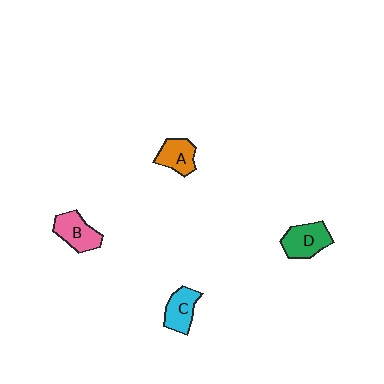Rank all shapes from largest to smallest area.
From largest to smallest: D (green), B (pink), C (cyan), A (orange).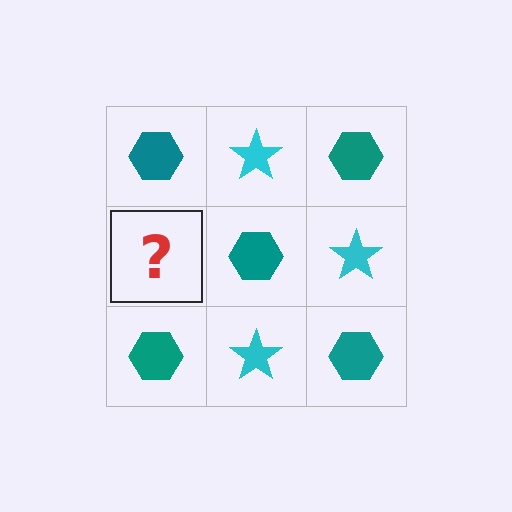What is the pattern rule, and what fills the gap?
The rule is that it alternates teal hexagon and cyan star in a checkerboard pattern. The gap should be filled with a cyan star.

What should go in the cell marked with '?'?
The missing cell should contain a cyan star.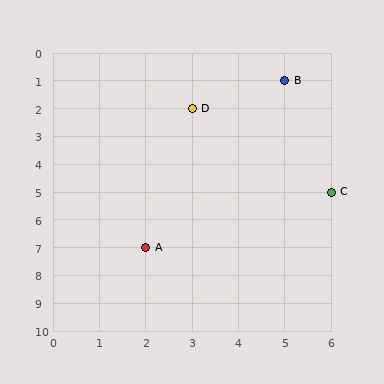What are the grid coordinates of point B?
Point B is at grid coordinates (5, 1).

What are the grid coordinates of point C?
Point C is at grid coordinates (6, 5).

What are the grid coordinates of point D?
Point D is at grid coordinates (3, 2).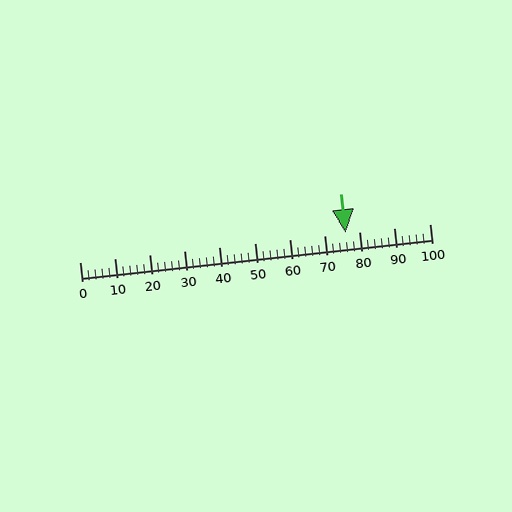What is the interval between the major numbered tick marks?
The major tick marks are spaced 10 units apart.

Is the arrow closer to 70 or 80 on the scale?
The arrow is closer to 80.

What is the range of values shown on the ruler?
The ruler shows values from 0 to 100.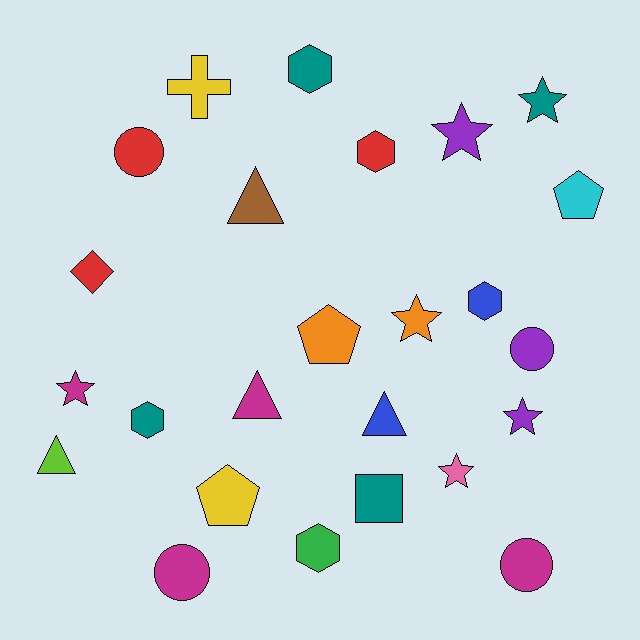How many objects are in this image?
There are 25 objects.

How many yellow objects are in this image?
There are 2 yellow objects.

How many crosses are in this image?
There is 1 cross.